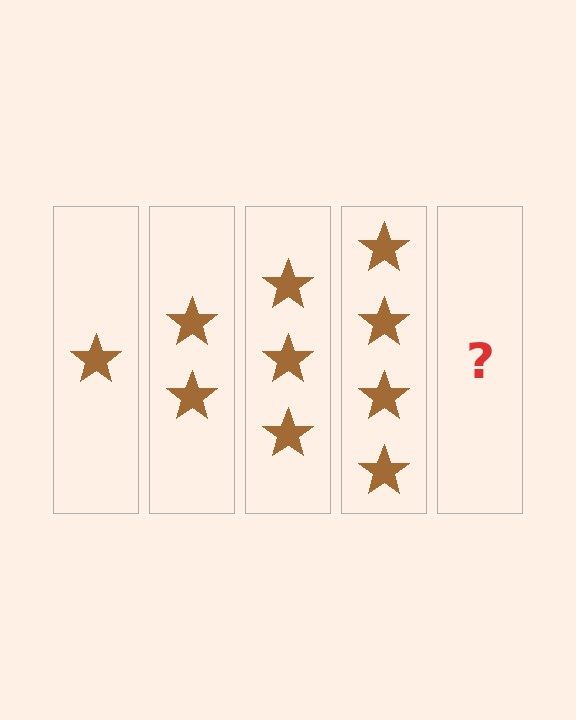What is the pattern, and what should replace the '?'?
The pattern is that each step adds one more star. The '?' should be 5 stars.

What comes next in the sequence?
The next element should be 5 stars.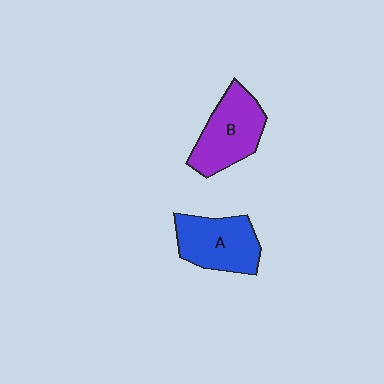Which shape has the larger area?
Shape B (purple).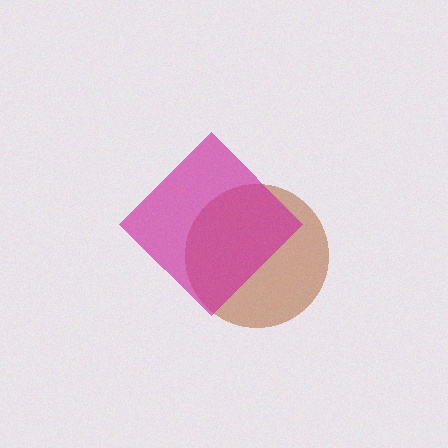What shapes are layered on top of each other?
The layered shapes are: a brown circle, a magenta diamond.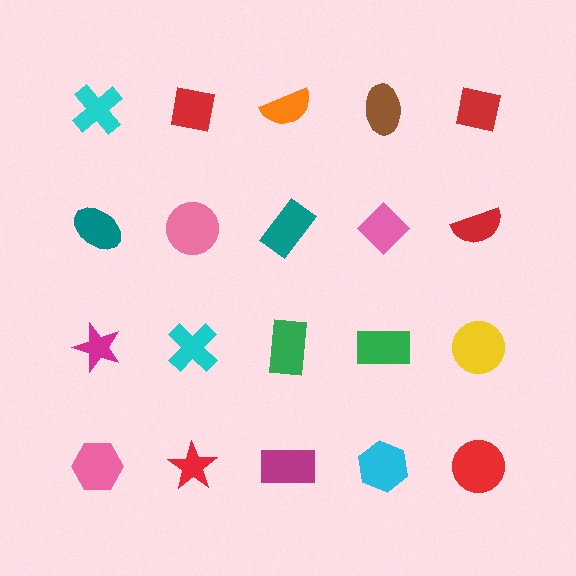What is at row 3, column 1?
A magenta star.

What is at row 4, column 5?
A red circle.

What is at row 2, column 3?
A teal rectangle.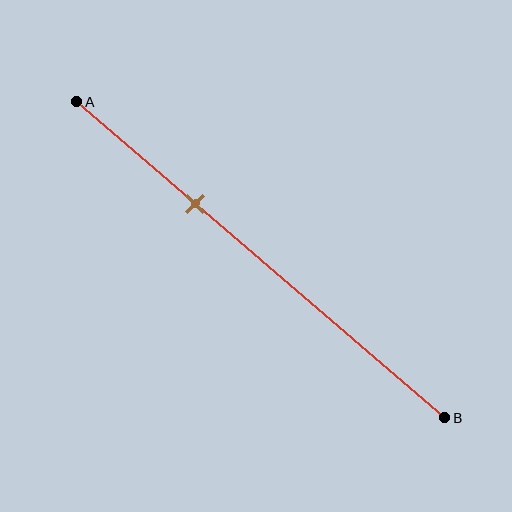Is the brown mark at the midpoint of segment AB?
No, the mark is at about 30% from A, not at the 50% midpoint.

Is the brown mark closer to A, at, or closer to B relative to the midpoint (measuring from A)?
The brown mark is closer to point A than the midpoint of segment AB.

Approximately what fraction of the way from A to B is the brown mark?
The brown mark is approximately 30% of the way from A to B.